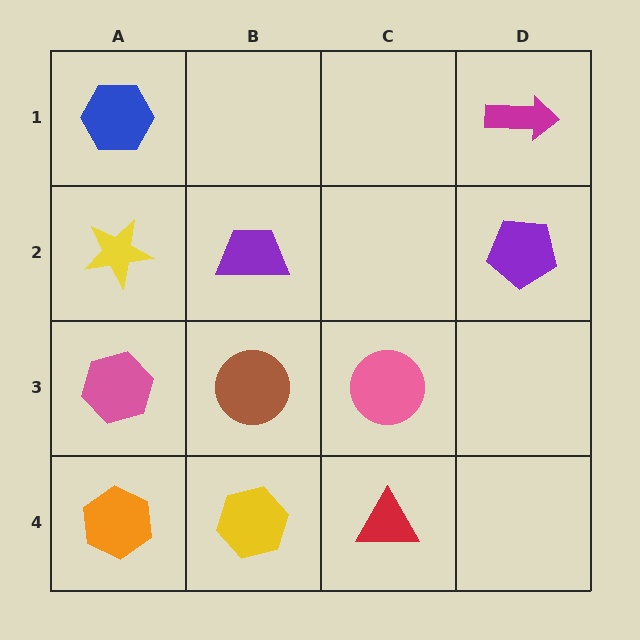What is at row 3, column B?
A brown circle.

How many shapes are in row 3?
3 shapes.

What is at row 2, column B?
A purple trapezoid.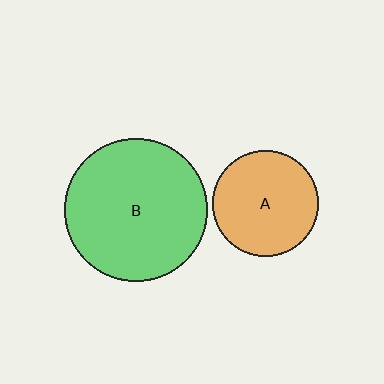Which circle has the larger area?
Circle B (green).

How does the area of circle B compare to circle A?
Approximately 1.8 times.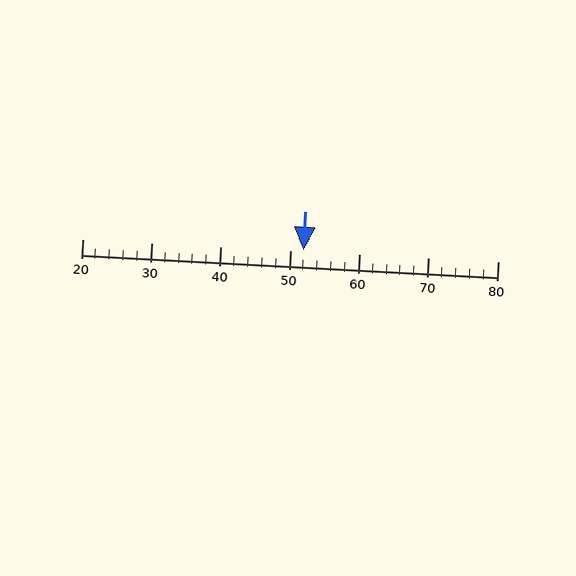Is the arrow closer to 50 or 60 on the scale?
The arrow is closer to 50.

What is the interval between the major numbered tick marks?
The major tick marks are spaced 10 units apart.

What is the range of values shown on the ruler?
The ruler shows values from 20 to 80.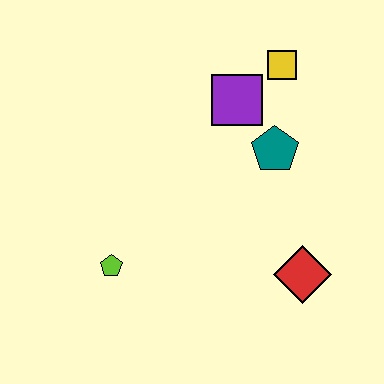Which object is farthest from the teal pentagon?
The lime pentagon is farthest from the teal pentagon.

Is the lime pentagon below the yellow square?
Yes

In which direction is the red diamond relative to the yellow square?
The red diamond is below the yellow square.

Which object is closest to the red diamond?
The teal pentagon is closest to the red diamond.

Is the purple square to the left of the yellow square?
Yes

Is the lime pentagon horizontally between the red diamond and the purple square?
No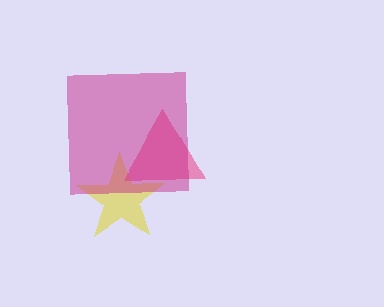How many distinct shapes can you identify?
There are 3 distinct shapes: a yellow star, a pink triangle, a magenta square.